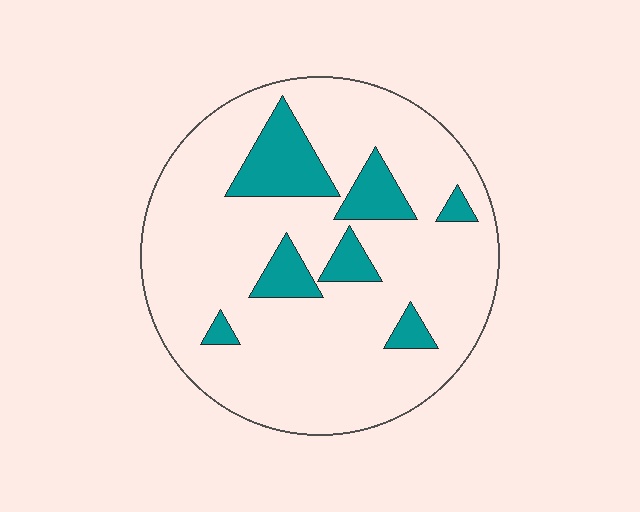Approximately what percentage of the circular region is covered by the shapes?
Approximately 15%.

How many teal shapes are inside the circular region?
7.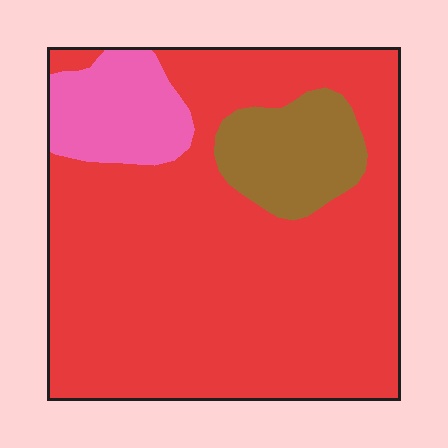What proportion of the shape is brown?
Brown takes up about one eighth (1/8) of the shape.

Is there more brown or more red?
Red.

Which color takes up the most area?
Red, at roughly 75%.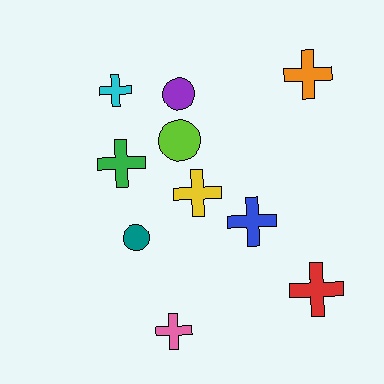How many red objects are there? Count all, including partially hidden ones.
There is 1 red object.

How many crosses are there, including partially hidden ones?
There are 7 crosses.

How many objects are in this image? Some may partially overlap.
There are 10 objects.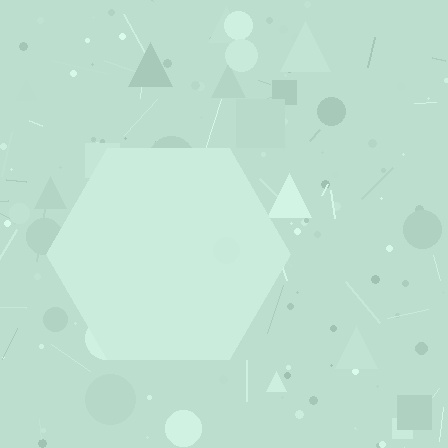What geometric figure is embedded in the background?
A hexagon is embedded in the background.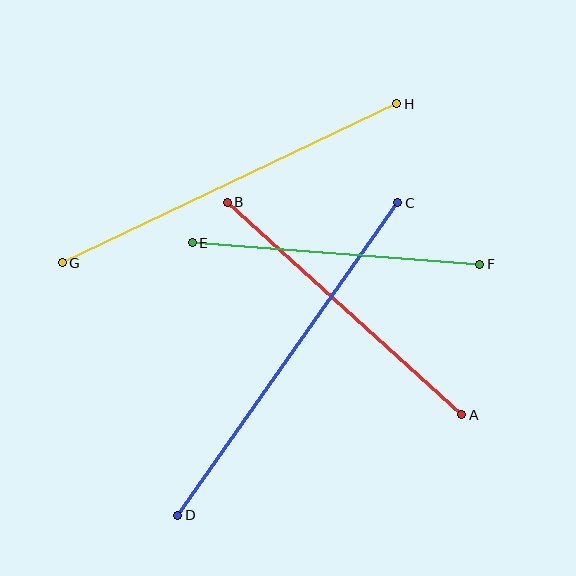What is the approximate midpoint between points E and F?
The midpoint is at approximately (336, 253) pixels.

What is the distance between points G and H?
The distance is approximately 370 pixels.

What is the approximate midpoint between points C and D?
The midpoint is at approximately (288, 359) pixels.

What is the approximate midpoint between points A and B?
The midpoint is at approximately (344, 309) pixels.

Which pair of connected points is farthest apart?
Points C and D are farthest apart.